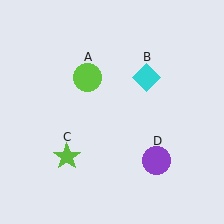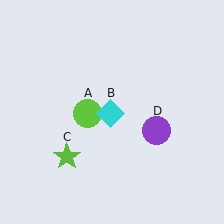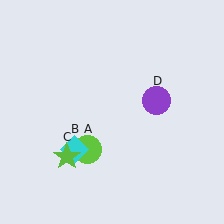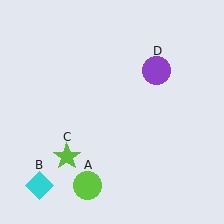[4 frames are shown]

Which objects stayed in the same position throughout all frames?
Lime star (object C) remained stationary.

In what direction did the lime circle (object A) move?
The lime circle (object A) moved down.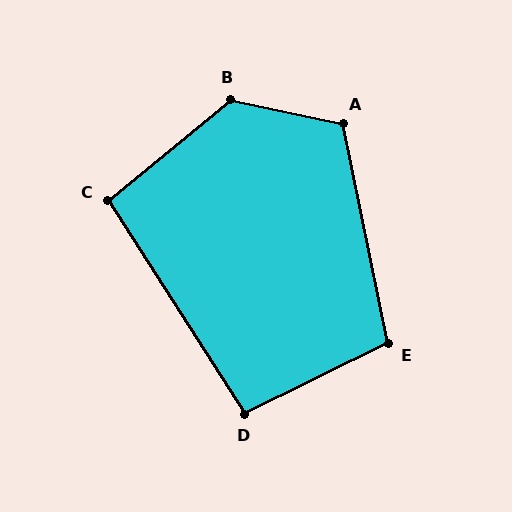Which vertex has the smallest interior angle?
C, at approximately 97 degrees.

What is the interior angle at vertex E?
Approximately 105 degrees (obtuse).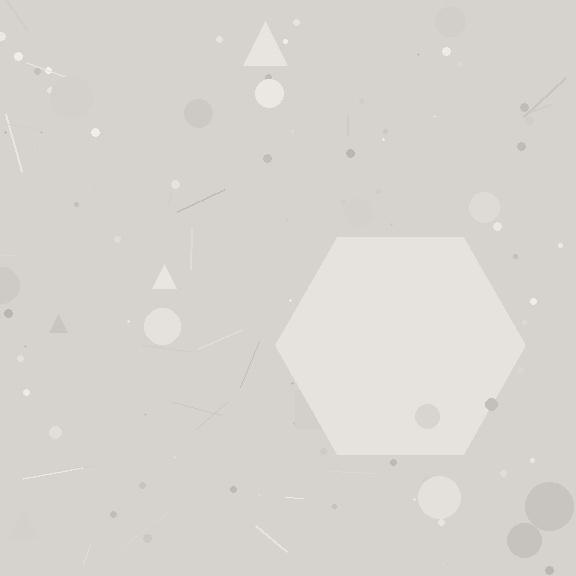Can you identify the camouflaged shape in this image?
The camouflaged shape is a hexagon.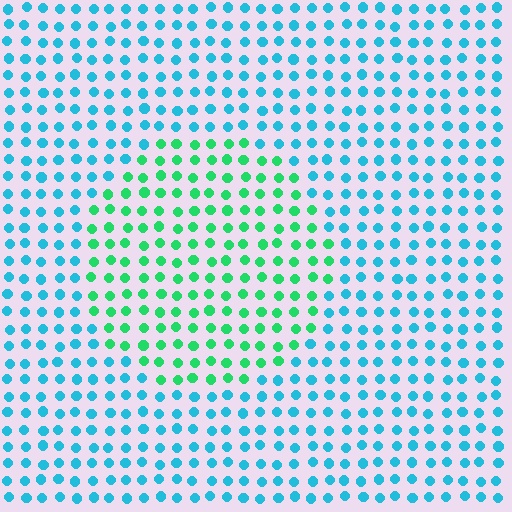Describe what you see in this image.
The image is filled with small cyan elements in a uniform arrangement. A circle-shaped region is visible where the elements are tinted to a slightly different hue, forming a subtle color boundary.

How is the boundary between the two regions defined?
The boundary is defined purely by a slight shift in hue (about 47 degrees). Spacing, size, and orientation are identical on both sides.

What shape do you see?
I see a circle.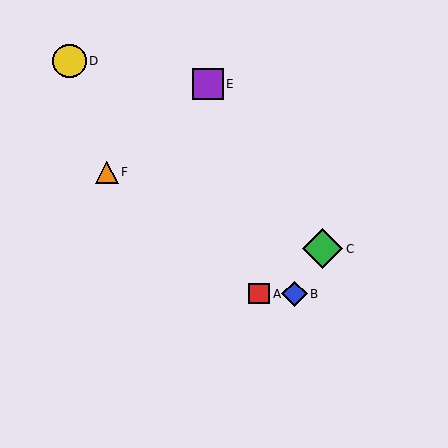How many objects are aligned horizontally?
2 objects (A, B) are aligned horizontally.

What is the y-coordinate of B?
Object B is at y≈294.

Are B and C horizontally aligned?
No, B is at y≈294 and C is at y≈249.